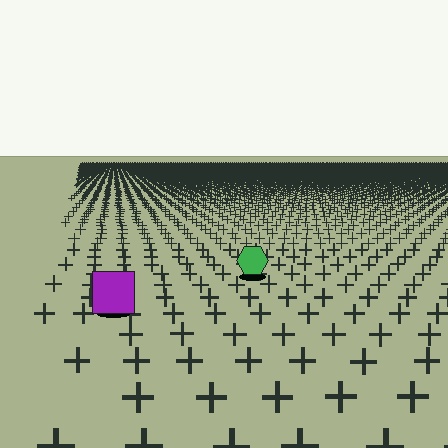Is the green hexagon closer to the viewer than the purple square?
No. The purple square is closer — you can tell from the texture gradient: the ground texture is coarser near it.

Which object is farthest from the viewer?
The green hexagon is farthest from the viewer. It appears smaller and the ground texture around it is denser.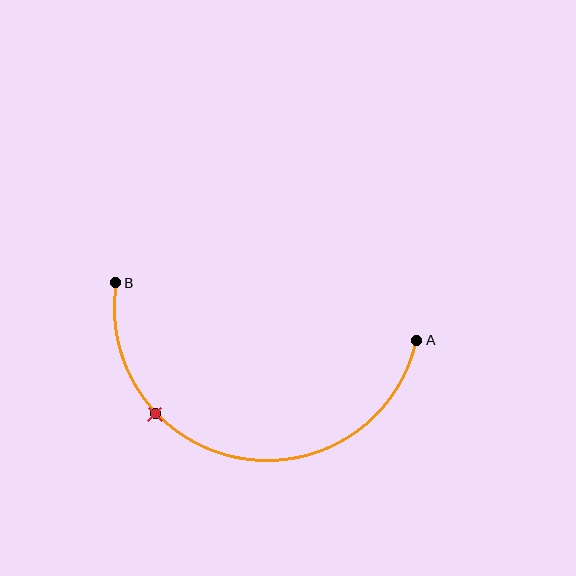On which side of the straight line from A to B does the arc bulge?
The arc bulges below the straight line connecting A and B.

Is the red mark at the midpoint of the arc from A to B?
No. The red mark lies on the arc but is closer to endpoint B. The arc midpoint would be at the point on the curve equidistant along the arc from both A and B.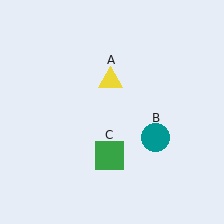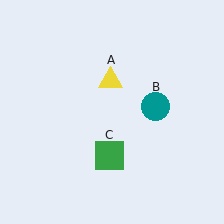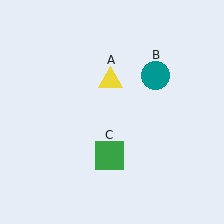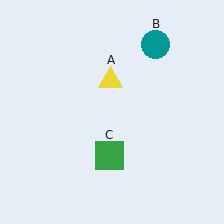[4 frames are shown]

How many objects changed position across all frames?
1 object changed position: teal circle (object B).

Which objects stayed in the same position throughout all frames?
Yellow triangle (object A) and green square (object C) remained stationary.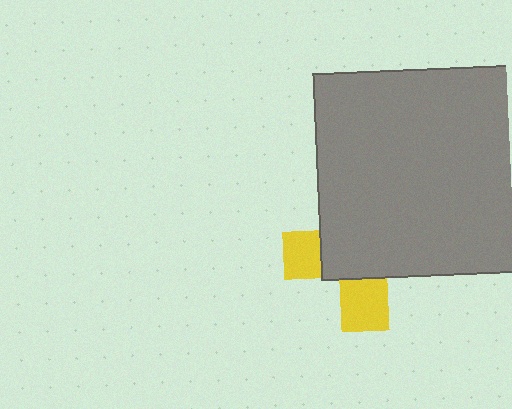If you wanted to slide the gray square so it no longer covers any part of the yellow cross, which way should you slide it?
Slide it toward the upper-right — that is the most direct way to separate the two shapes.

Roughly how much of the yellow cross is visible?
A small part of it is visible (roughly 33%).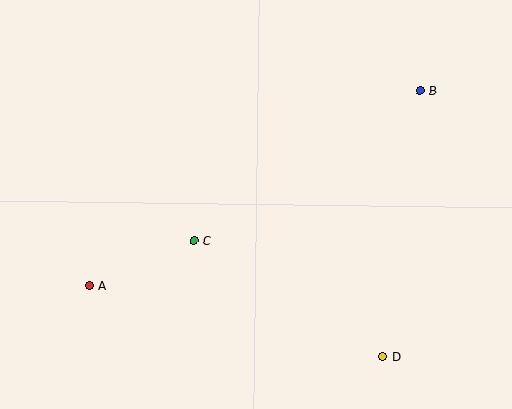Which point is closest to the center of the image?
Point C at (194, 241) is closest to the center.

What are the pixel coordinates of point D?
Point D is at (383, 356).